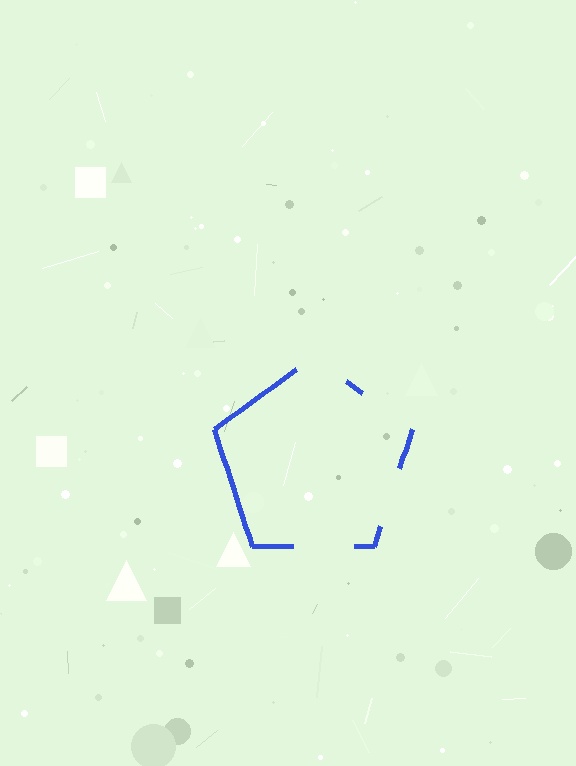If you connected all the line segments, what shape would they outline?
They would outline a pentagon.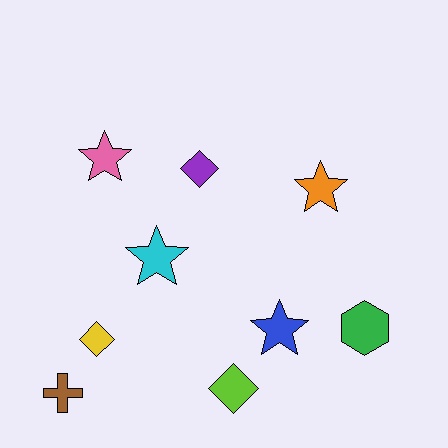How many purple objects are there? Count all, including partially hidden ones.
There is 1 purple object.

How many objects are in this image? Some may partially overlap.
There are 9 objects.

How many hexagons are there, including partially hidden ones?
There is 1 hexagon.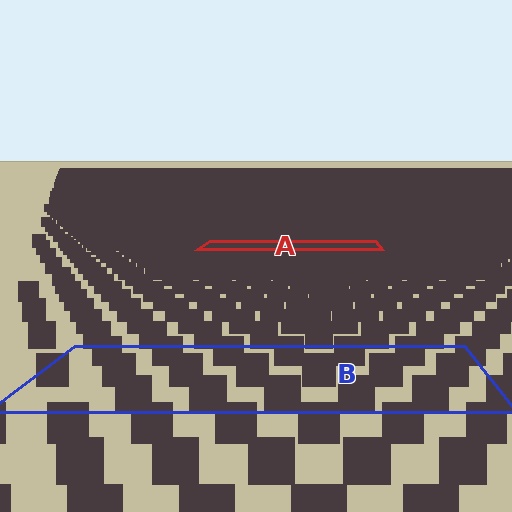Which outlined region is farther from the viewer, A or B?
Region A is farther from the viewer — the texture elements inside it appear smaller and more densely packed.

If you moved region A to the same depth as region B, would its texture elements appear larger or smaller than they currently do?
They would appear larger. At a closer depth, the same texture elements are projected at a bigger on-screen size.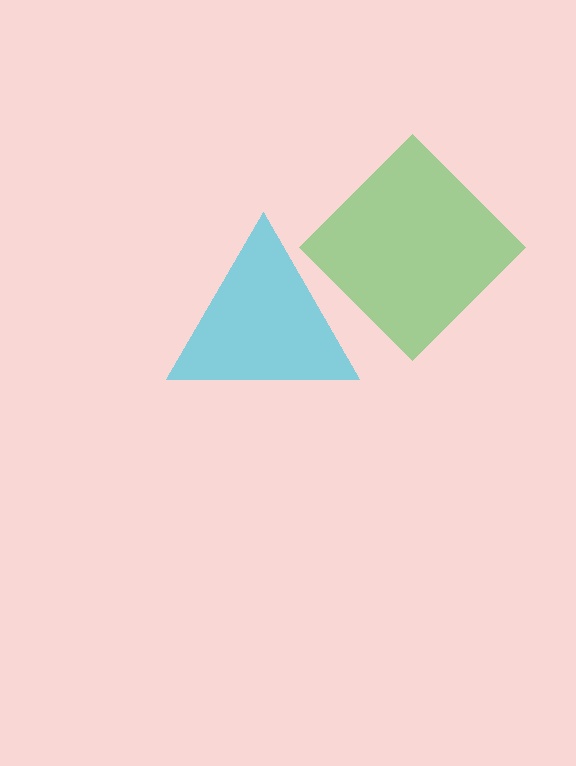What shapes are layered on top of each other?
The layered shapes are: a cyan triangle, a green diamond.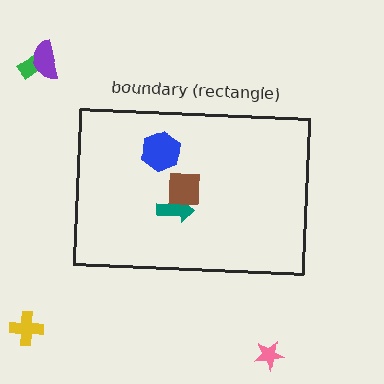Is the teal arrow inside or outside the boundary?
Inside.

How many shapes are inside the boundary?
3 inside, 4 outside.